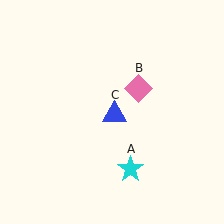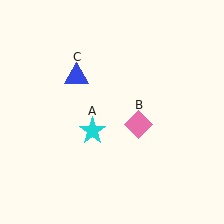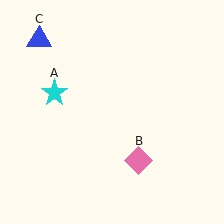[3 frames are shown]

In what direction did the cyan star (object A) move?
The cyan star (object A) moved up and to the left.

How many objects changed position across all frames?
3 objects changed position: cyan star (object A), pink diamond (object B), blue triangle (object C).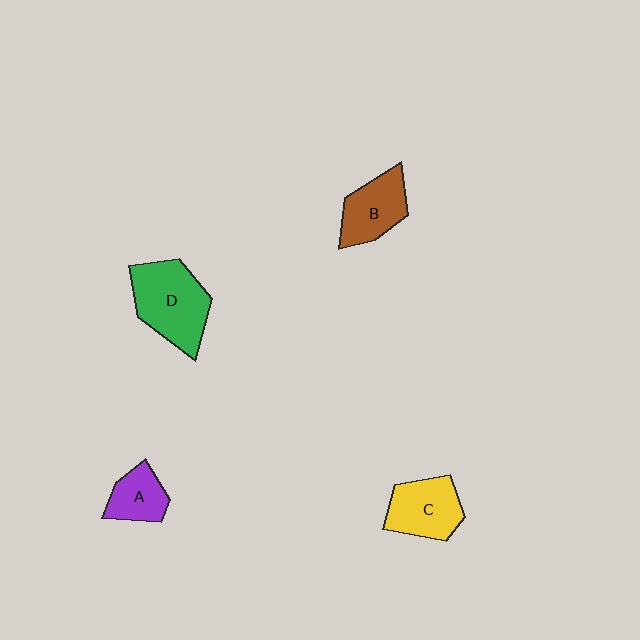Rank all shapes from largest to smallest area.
From largest to smallest: D (green), C (yellow), B (brown), A (purple).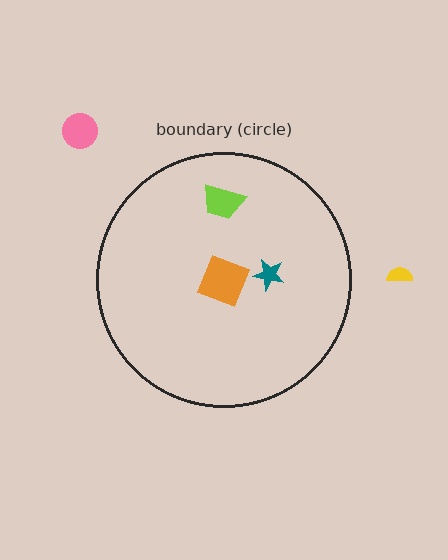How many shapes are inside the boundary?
3 inside, 2 outside.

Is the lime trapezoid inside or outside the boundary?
Inside.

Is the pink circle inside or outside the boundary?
Outside.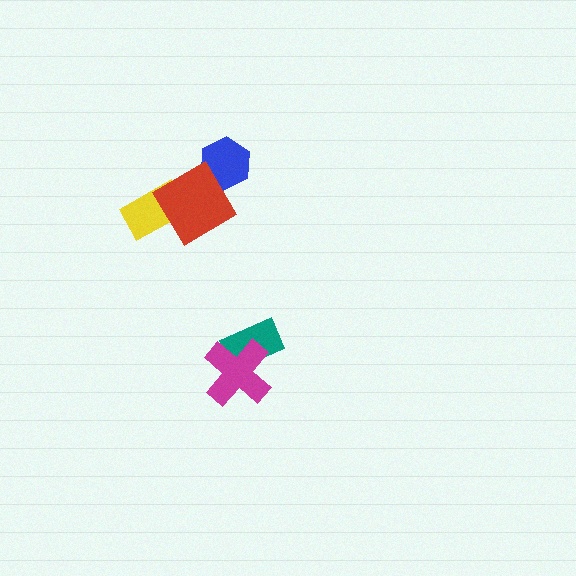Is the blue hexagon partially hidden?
Yes, it is partially covered by another shape.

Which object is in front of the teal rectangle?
The magenta cross is in front of the teal rectangle.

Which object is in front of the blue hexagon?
The red diamond is in front of the blue hexagon.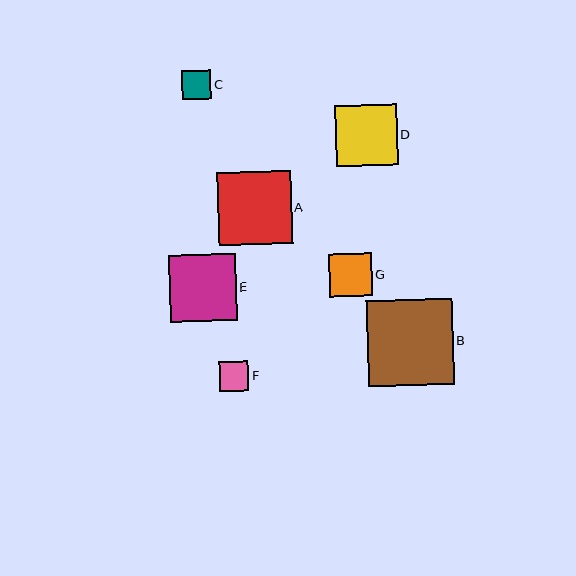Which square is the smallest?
Square C is the smallest with a size of approximately 29 pixels.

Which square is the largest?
Square B is the largest with a size of approximately 86 pixels.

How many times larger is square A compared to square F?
Square A is approximately 2.5 times the size of square F.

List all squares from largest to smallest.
From largest to smallest: B, A, E, D, G, F, C.